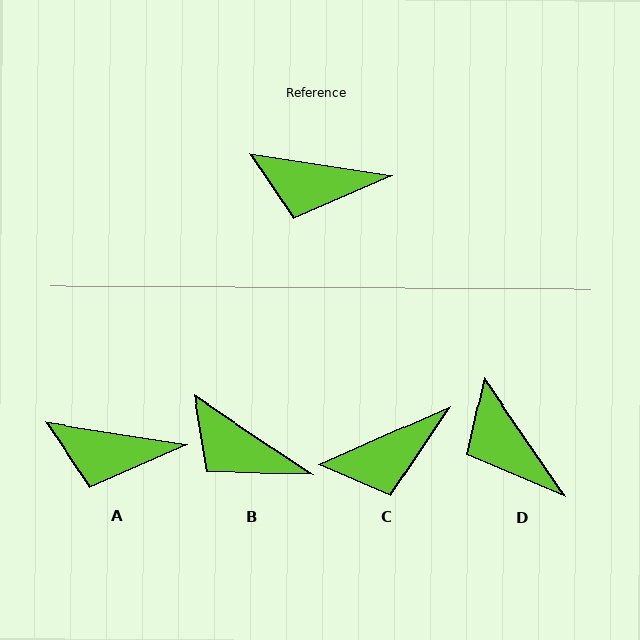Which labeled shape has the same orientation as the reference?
A.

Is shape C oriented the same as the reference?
No, it is off by about 33 degrees.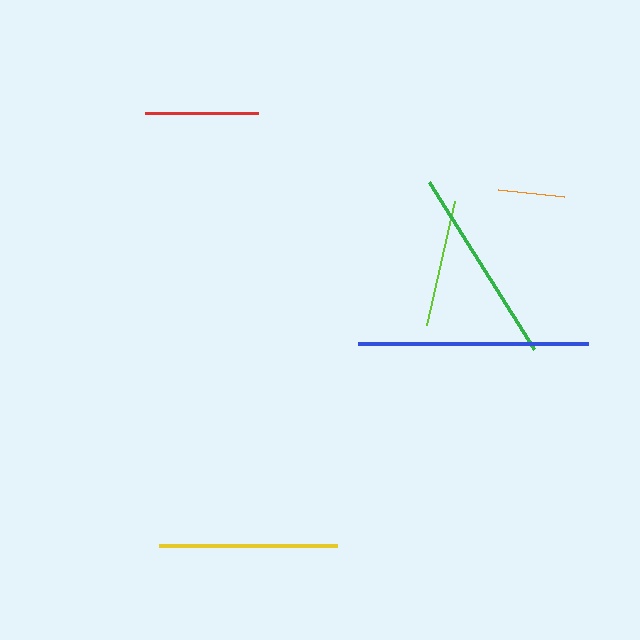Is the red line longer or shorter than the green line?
The green line is longer than the red line.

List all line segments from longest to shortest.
From longest to shortest: blue, green, yellow, lime, red, orange.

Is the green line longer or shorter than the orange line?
The green line is longer than the orange line.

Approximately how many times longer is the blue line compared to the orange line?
The blue line is approximately 3.5 times the length of the orange line.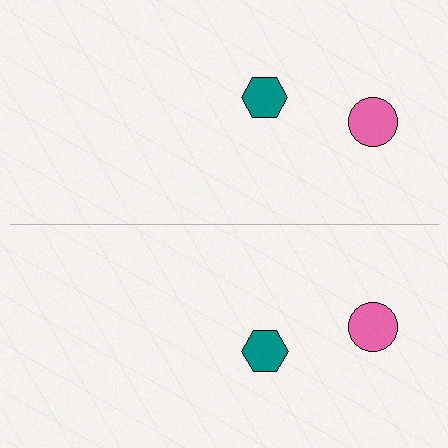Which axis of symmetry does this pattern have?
The pattern has a horizontal axis of symmetry running through the center of the image.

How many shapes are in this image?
There are 4 shapes in this image.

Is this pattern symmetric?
Yes, this pattern has bilateral (reflection) symmetry.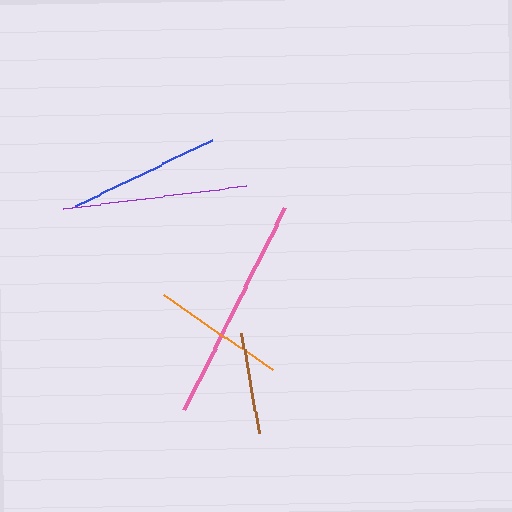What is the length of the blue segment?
The blue segment is approximately 152 pixels long.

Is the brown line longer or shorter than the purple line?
The purple line is longer than the brown line.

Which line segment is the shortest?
The brown line is the shortest at approximately 101 pixels.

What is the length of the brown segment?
The brown segment is approximately 101 pixels long.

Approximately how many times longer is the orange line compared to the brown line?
The orange line is approximately 1.3 times the length of the brown line.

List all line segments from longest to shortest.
From longest to shortest: pink, purple, blue, orange, brown.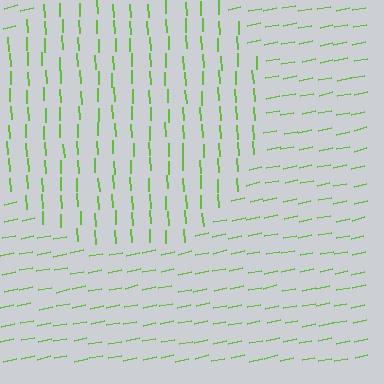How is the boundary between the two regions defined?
The boundary is defined purely by a change in line orientation (approximately 81 degrees difference). All lines are the same color and thickness.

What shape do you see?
I see a circle.